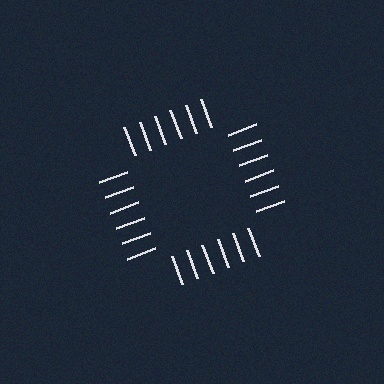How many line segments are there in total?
24 — 6 along each of the 4 edges.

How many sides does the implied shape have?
4 sides — the line-ends trace a square.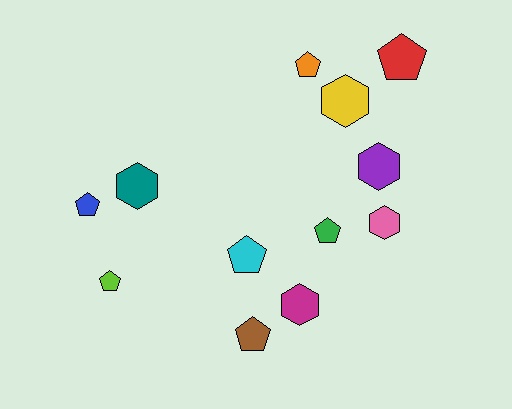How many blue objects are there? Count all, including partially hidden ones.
There is 1 blue object.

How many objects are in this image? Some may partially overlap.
There are 12 objects.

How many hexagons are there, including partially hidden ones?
There are 5 hexagons.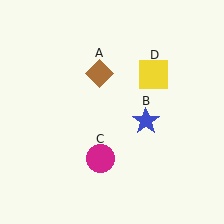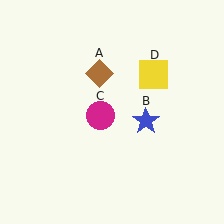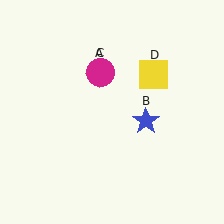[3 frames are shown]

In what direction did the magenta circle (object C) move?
The magenta circle (object C) moved up.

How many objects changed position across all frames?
1 object changed position: magenta circle (object C).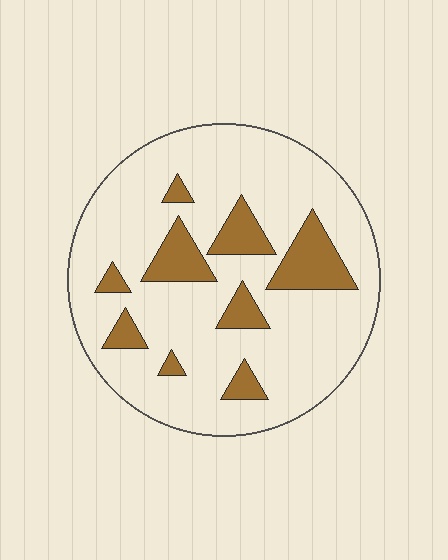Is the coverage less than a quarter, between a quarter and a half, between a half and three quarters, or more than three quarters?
Less than a quarter.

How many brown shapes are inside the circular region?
9.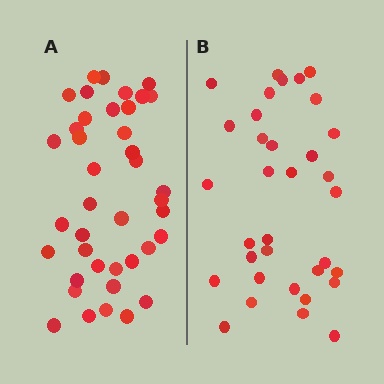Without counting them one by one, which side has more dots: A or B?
Region A (the left region) has more dots.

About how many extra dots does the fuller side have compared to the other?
Region A has about 6 more dots than region B.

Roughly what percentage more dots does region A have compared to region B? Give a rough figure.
About 20% more.